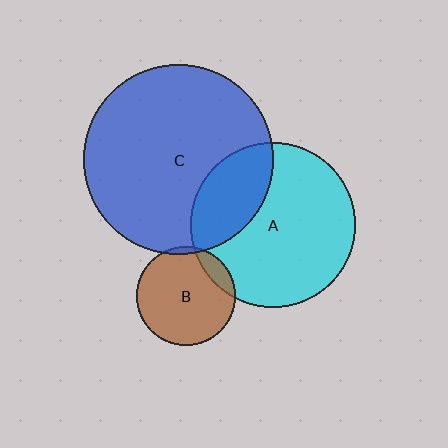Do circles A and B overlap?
Yes.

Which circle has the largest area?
Circle C (blue).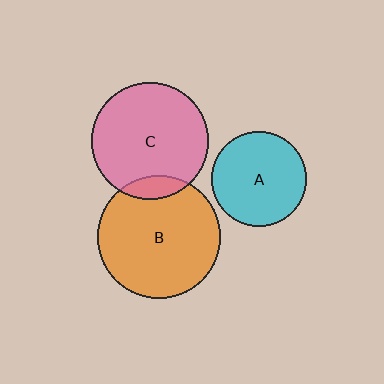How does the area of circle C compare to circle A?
Approximately 1.5 times.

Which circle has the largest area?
Circle B (orange).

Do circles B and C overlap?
Yes.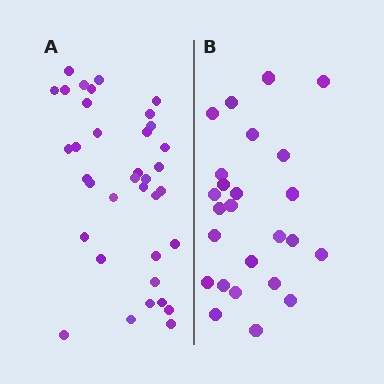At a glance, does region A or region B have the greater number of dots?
Region A (the left region) has more dots.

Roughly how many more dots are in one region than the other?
Region A has roughly 12 or so more dots than region B.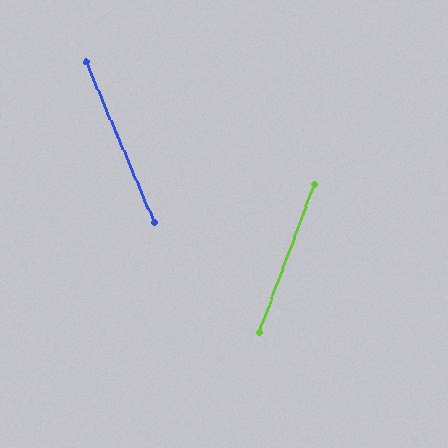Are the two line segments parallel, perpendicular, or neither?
Neither parallel nor perpendicular — they differ by about 43°.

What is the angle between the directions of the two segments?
Approximately 43 degrees.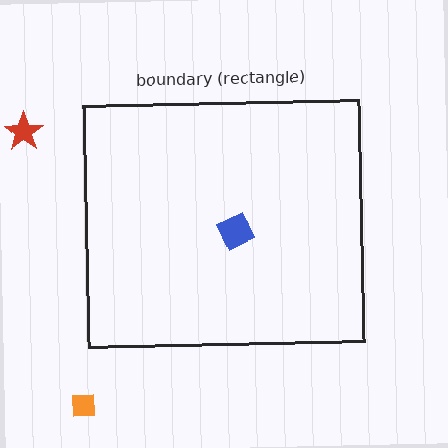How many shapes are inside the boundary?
1 inside, 2 outside.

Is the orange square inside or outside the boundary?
Outside.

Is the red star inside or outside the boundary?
Outside.